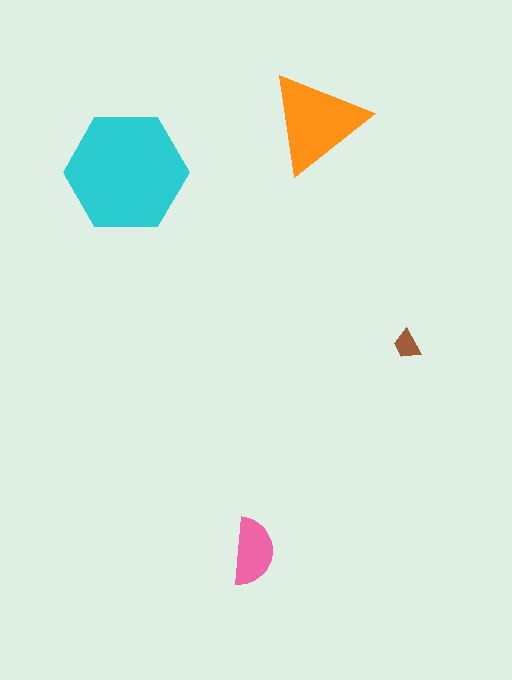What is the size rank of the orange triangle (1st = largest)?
2nd.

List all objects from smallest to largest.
The brown trapezoid, the pink semicircle, the orange triangle, the cyan hexagon.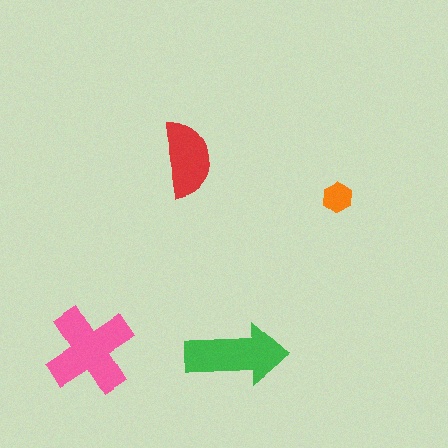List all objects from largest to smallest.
The pink cross, the green arrow, the red semicircle, the orange hexagon.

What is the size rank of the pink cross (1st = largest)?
1st.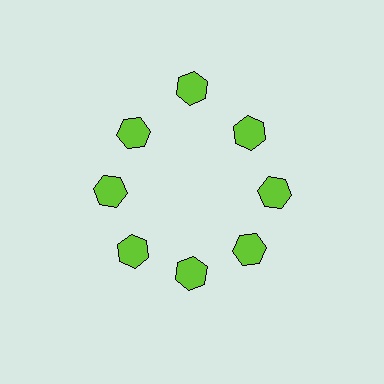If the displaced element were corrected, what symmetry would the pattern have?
It would have 8-fold rotational symmetry — the pattern would map onto itself every 45 degrees.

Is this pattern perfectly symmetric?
No. The 8 lime hexagons are arranged in a ring, but one element near the 12 o'clock position is pushed outward from the center, breaking the 8-fold rotational symmetry.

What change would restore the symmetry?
The symmetry would be restored by moving it inward, back onto the ring so that all 8 hexagons sit at equal angles and equal distance from the center.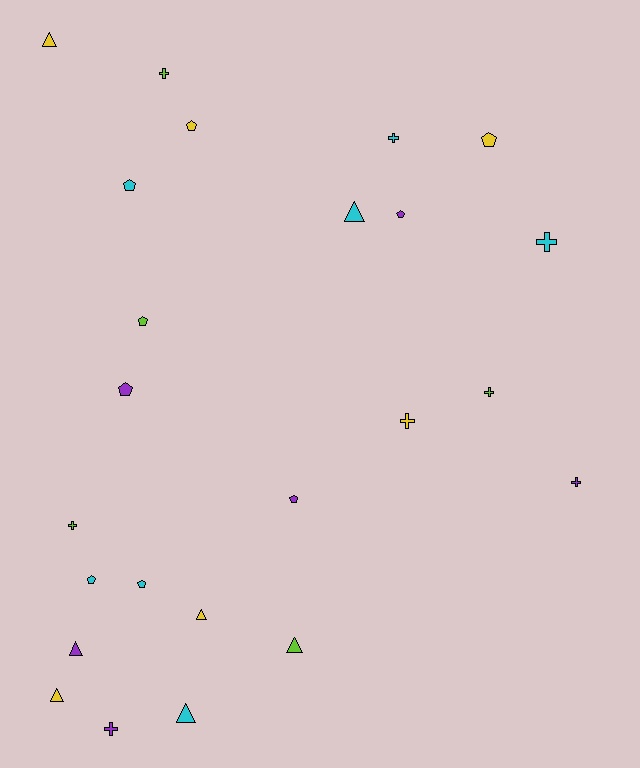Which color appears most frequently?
Cyan, with 7 objects.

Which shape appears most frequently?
Pentagon, with 9 objects.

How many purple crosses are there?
There are 2 purple crosses.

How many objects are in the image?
There are 24 objects.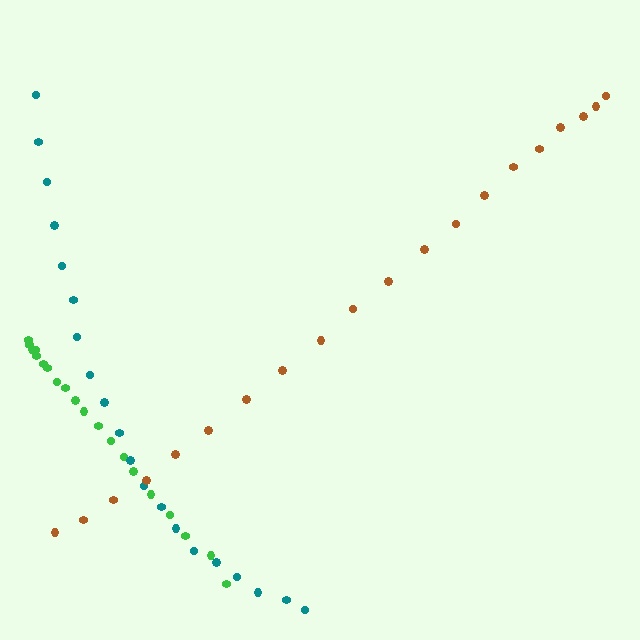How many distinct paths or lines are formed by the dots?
There are 3 distinct paths.